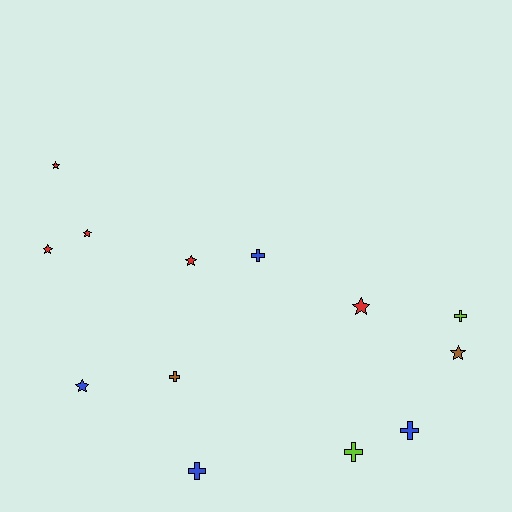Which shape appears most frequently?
Star, with 7 objects.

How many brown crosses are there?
There is 1 brown cross.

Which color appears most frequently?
Red, with 5 objects.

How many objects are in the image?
There are 13 objects.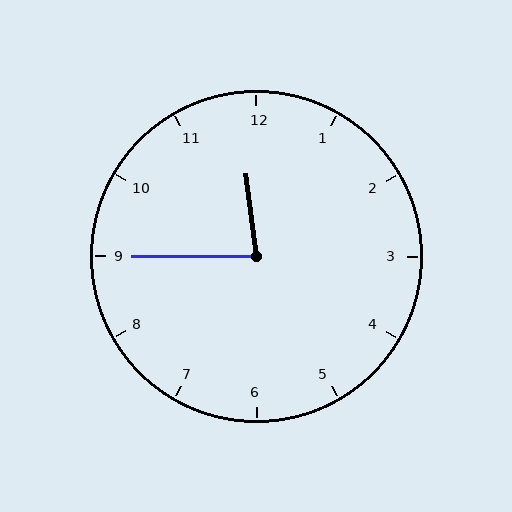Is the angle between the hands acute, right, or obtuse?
It is acute.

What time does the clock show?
11:45.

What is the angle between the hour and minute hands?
Approximately 82 degrees.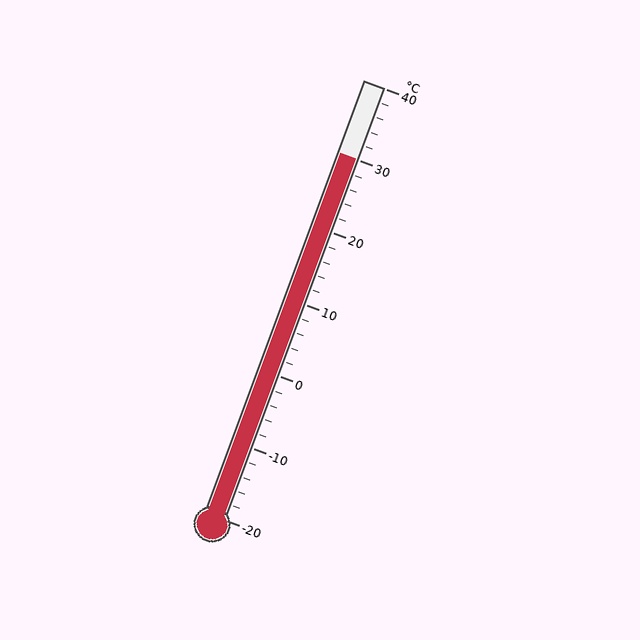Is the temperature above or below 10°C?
The temperature is above 10°C.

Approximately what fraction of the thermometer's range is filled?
The thermometer is filled to approximately 85% of its range.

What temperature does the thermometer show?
The thermometer shows approximately 30°C.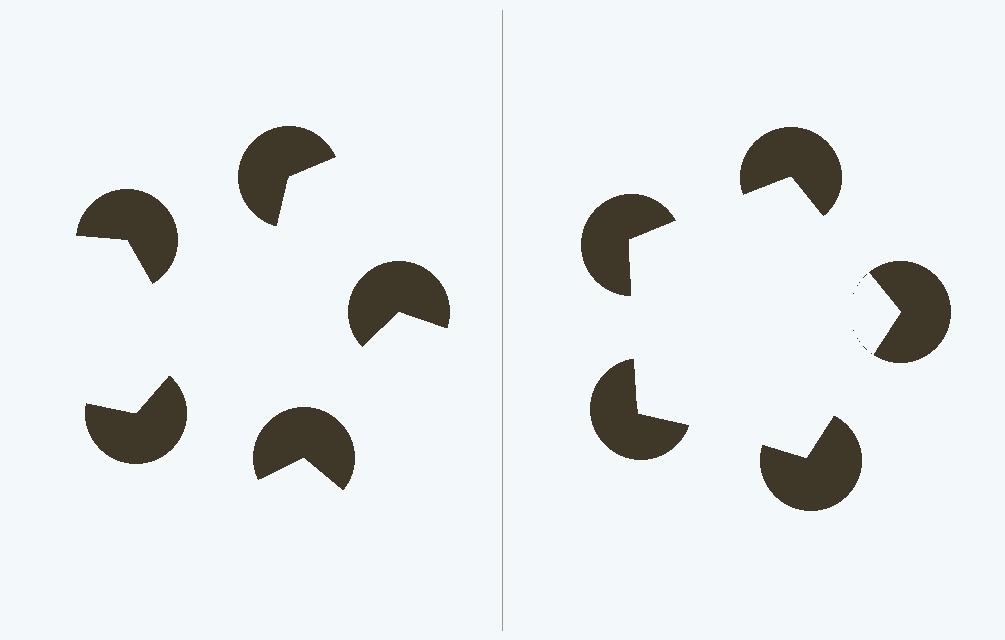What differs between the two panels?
The pac-man discs are positioned identically on both sides; only the wedge orientations differ. On the right they align to a pentagon; on the left they are misaligned.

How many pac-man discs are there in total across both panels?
10 — 5 on each side.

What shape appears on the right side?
An illusory pentagon.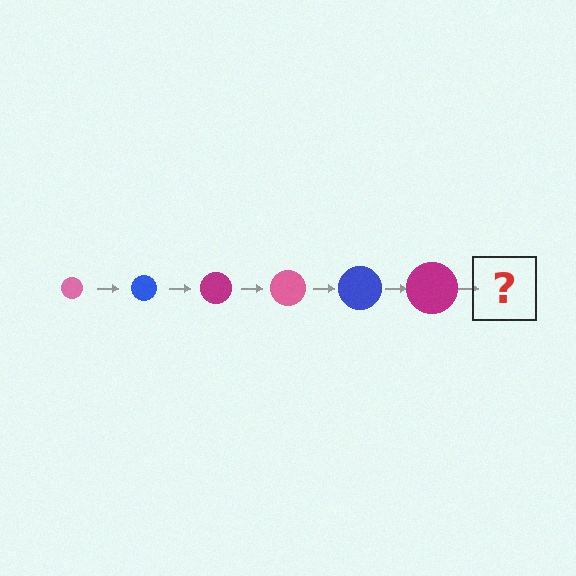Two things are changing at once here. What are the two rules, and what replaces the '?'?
The two rules are that the circle grows larger each step and the color cycles through pink, blue, and magenta. The '?' should be a pink circle, larger than the previous one.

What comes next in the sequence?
The next element should be a pink circle, larger than the previous one.